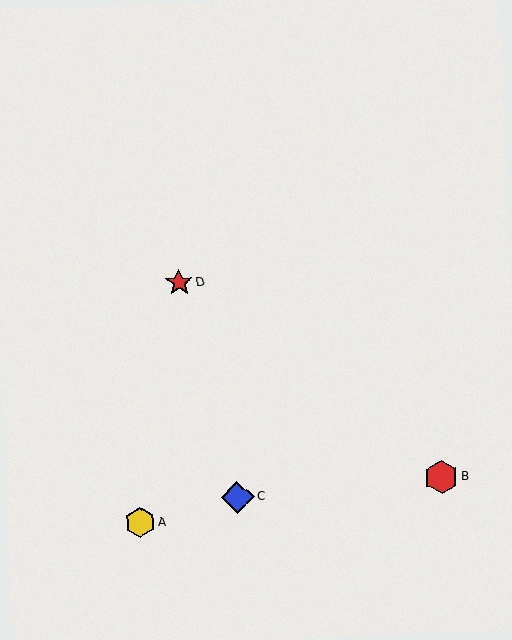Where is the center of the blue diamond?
The center of the blue diamond is at (238, 497).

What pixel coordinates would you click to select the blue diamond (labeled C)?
Click at (238, 497) to select the blue diamond C.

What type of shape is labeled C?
Shape C is a blue diamond.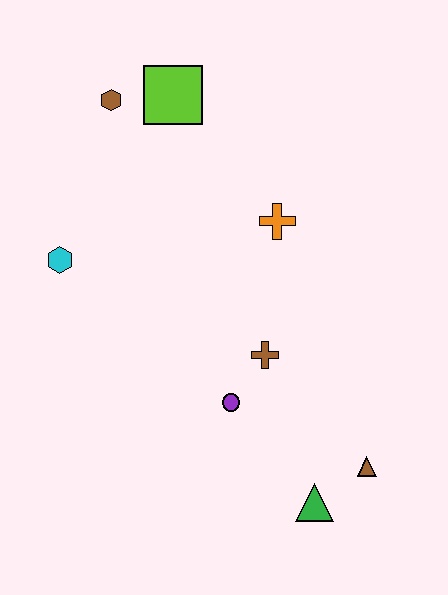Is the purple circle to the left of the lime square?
No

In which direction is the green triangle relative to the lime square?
The green triangle is below the lime square.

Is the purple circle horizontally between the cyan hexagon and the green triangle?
Yes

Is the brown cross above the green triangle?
Yes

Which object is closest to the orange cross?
The brown cross is closest to the orange cross.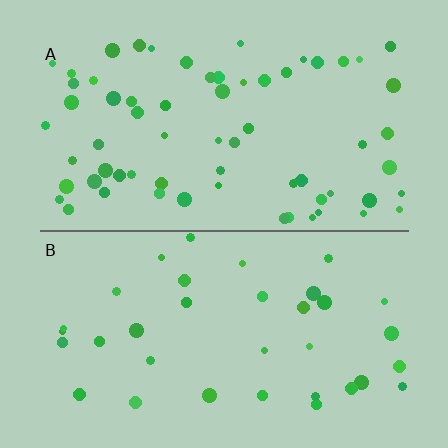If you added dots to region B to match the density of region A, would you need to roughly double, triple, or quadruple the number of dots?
Approximately double.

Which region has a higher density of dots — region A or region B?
A (the top).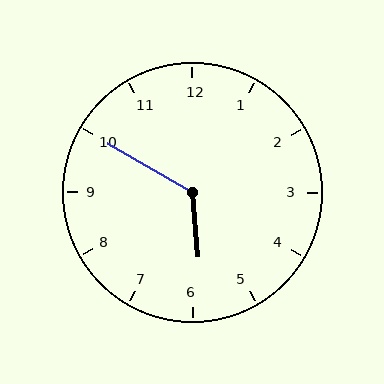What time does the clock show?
5:50.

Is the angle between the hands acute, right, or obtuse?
It is obtuse.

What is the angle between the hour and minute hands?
Approximately 125 degrees.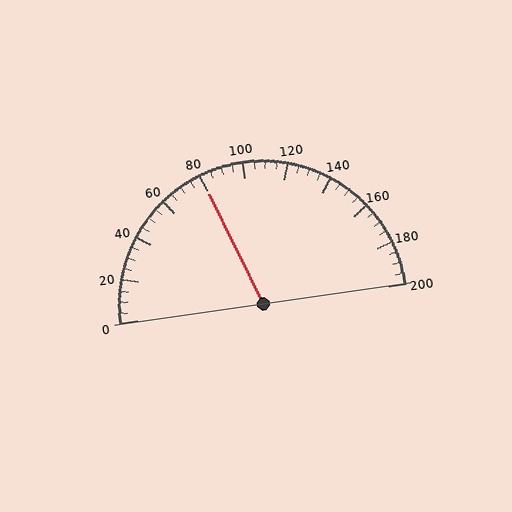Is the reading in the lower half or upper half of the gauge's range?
The reading is in the lower half of the range (0 to 200).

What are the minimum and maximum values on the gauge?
The gauge ranges from 0 to 200.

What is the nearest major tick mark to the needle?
The nearest major tick mark is 80.